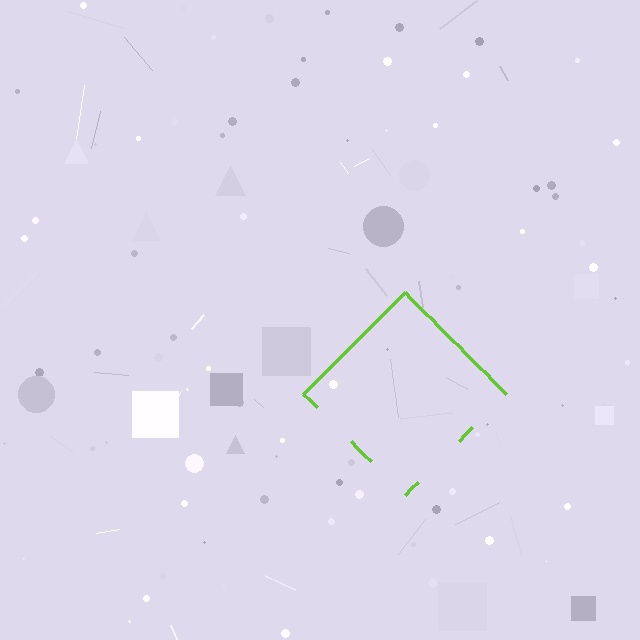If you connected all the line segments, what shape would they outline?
They would outline a diamond.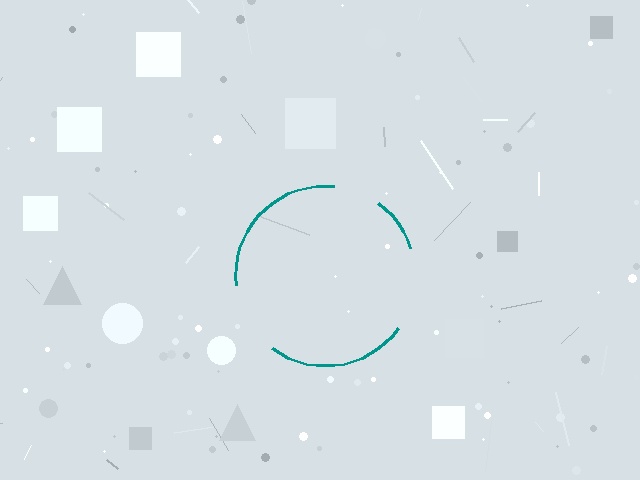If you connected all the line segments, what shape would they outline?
They would outline a circle.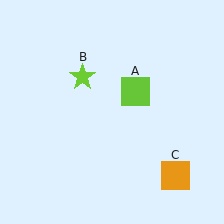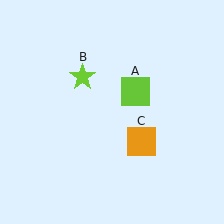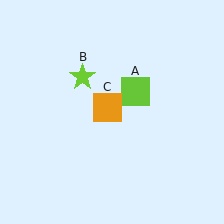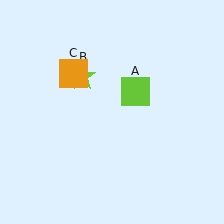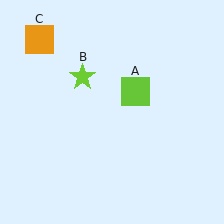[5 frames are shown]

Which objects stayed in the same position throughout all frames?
Lime square (object A) and lime star (object B) remained stationary.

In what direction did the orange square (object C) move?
The orange square (object C) moved up and to the left.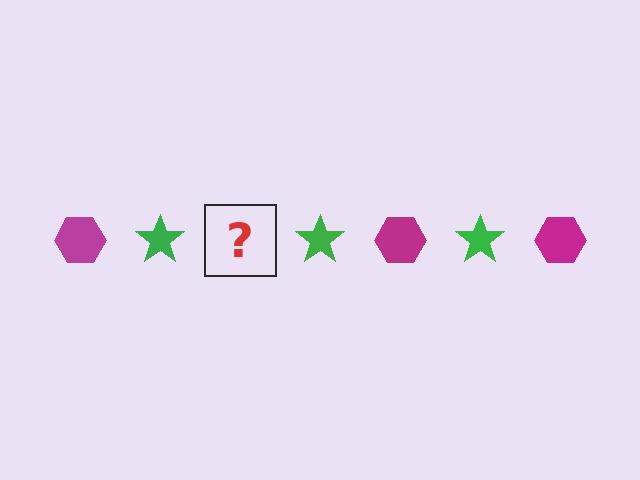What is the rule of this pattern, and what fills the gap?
The rule is that the pattern alternates between magenta hexagon and green star. The gap should be filled with a magenta hexagon.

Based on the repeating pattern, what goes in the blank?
The blank should be a magenta hexagon.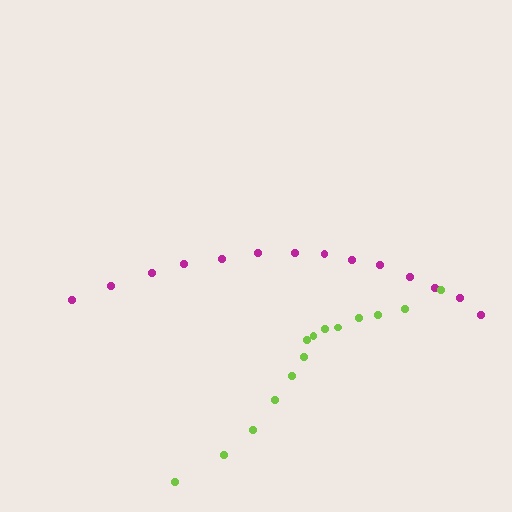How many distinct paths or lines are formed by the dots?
There are 2 distinct paths.